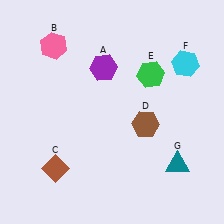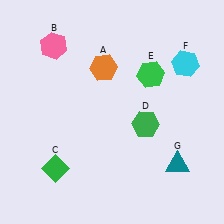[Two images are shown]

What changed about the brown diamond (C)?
In Image 1, C is brown. In Image 2, it changed to green.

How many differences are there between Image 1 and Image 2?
There are 3 differences between the two images.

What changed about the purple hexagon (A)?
In Image 1, A is purple. In Image 2, it changed to orange.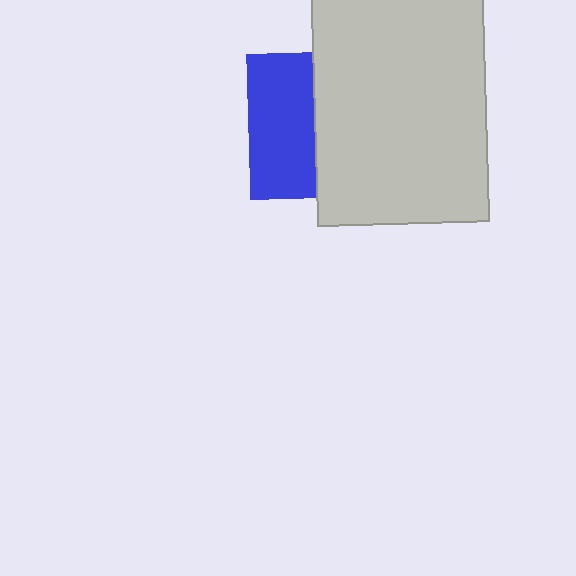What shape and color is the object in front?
The object in front is a light gray rectangle.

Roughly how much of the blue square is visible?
About half of it is visible (roughly 45%).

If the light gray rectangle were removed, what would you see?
You would see the complete blue square.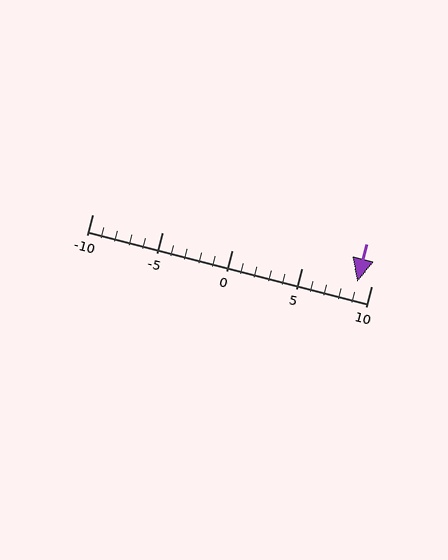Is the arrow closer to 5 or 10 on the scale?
The arrow is closer to 10.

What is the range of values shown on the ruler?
The ruler shows values from -10 to 10.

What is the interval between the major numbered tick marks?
The major tick marks are spaced 5 units apart.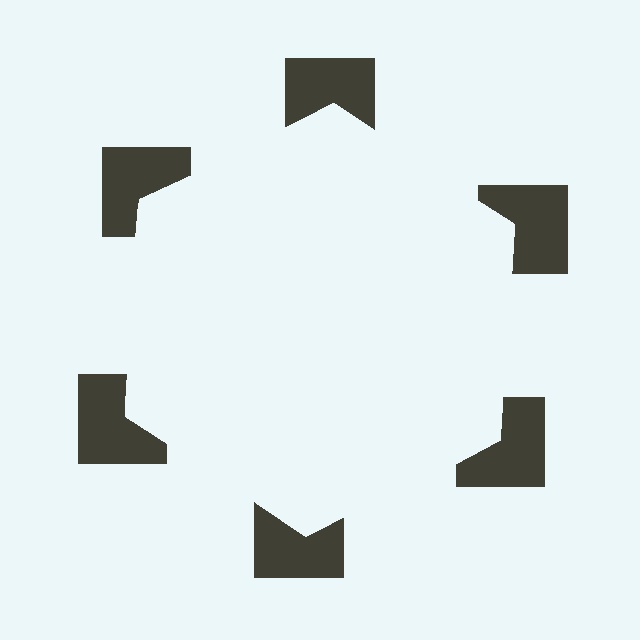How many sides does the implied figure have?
6 sides.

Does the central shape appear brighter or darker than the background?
It typically appears slightly brighter than the background, even though no actual brightness change is drawn.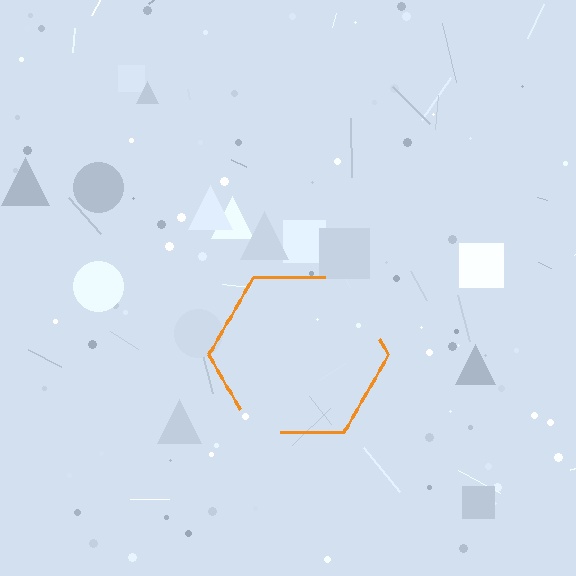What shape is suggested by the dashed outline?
The dashed outline suggests a hexagon.